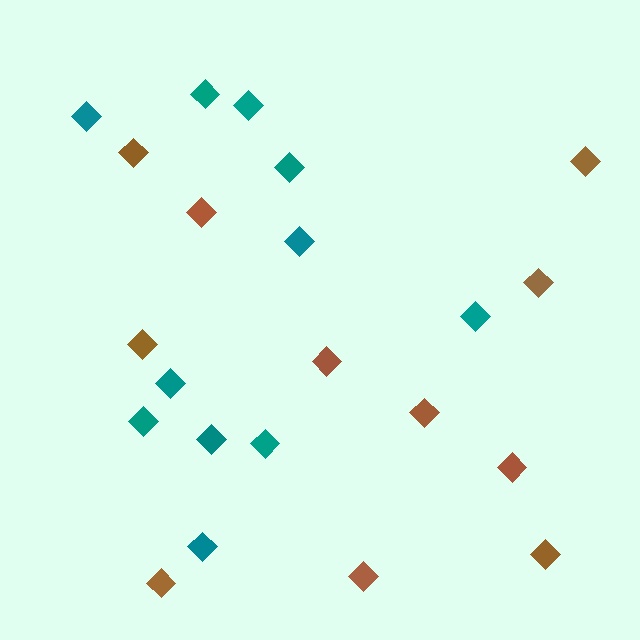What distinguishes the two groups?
There are 2 groups: one group of teal diamonds (11) and one group of brown diamonds (11).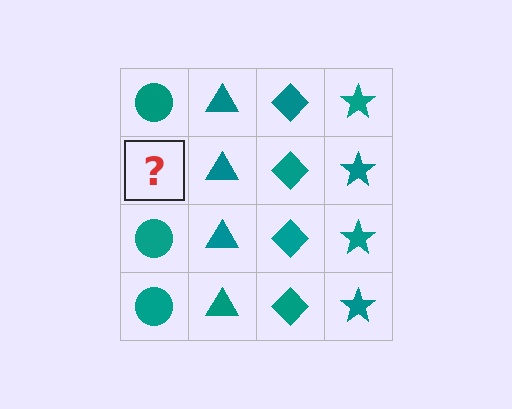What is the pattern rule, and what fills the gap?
The rule is that each column has a consistent shape. The gap should be filled with a teal circle.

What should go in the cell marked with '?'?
The missing cell should contain a teal circle.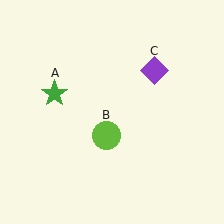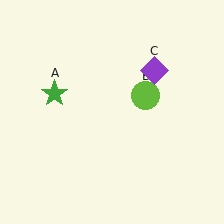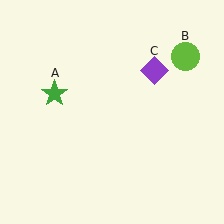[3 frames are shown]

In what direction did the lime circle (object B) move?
The lime circle (object B) moved up and to the right.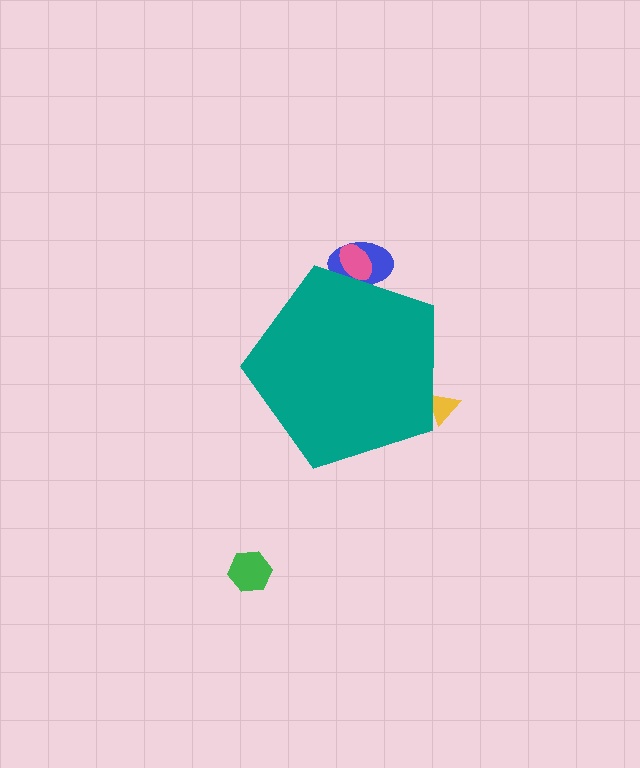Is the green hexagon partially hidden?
No, the green hexagon is fully visible.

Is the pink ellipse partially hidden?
Yes, the pink ellipse is partially hidden behind the teal pentagon.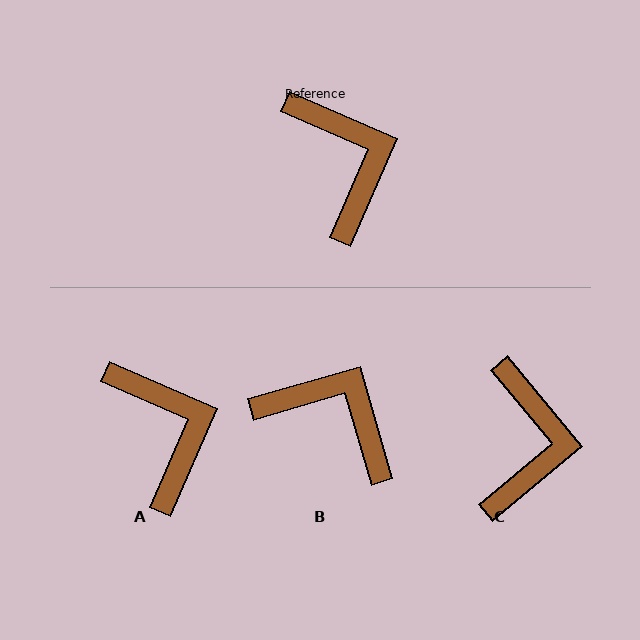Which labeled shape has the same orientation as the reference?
A.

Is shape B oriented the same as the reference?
No, it is off by about 40 degrees.